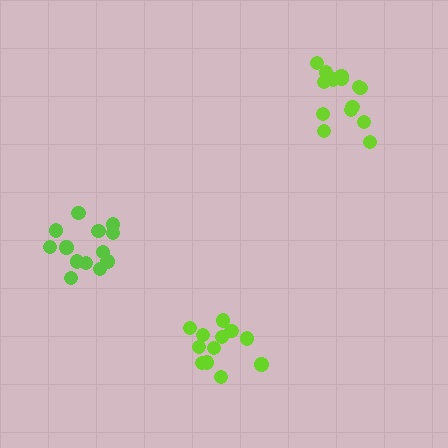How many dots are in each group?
Group 1: 13 dots, Group 2: 14 dots, Group 3: 12 dots (39 total).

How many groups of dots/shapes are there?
There are 3 groups.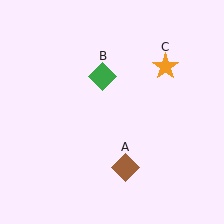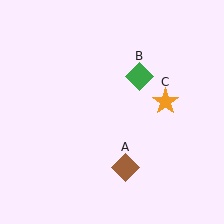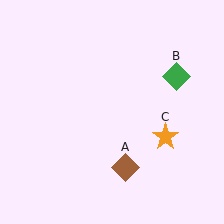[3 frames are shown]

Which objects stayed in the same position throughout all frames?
Brown diamond (object A) remained stationary.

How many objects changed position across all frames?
2 objects changed position: green diamond (object B), orange star (object C).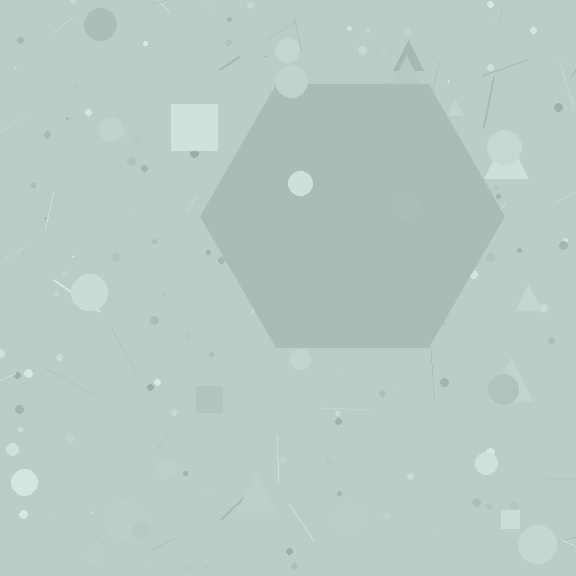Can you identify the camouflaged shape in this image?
The camouflaged shape is a hexagon.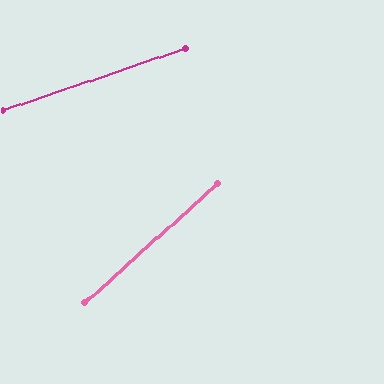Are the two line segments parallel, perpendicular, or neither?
Neither parallel nor perpendicular — they differ by about 23°.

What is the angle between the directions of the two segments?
Approximately 23 degrees.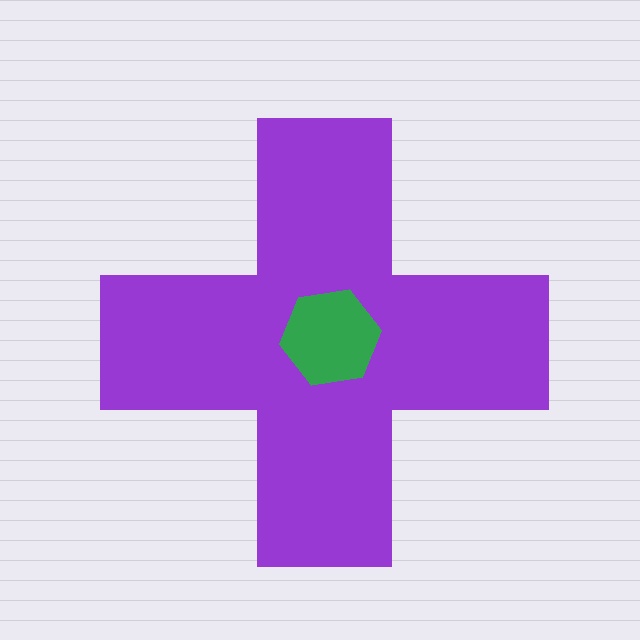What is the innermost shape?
The green hexagon.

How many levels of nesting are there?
2.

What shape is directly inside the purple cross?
The green hexagon.